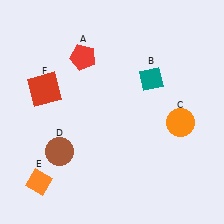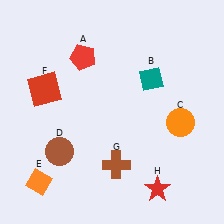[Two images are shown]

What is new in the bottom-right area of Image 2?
A brown cross (G) was added in the bottom-right area of Image 2.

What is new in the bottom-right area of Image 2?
A red star (H) was added in the bottom-right area of Image 2.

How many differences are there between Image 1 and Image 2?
There are 2 differences between the two images.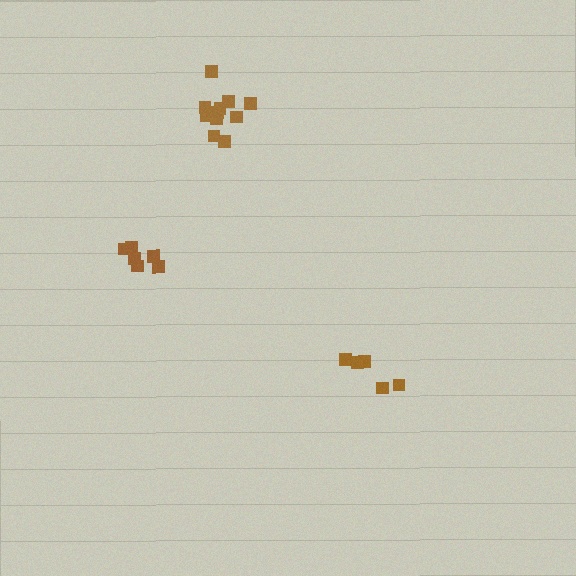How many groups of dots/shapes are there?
There are 3 groups.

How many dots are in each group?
Group 1: 11 dots, Group 2: 6 dots, Group 3: 5 dots (22 total).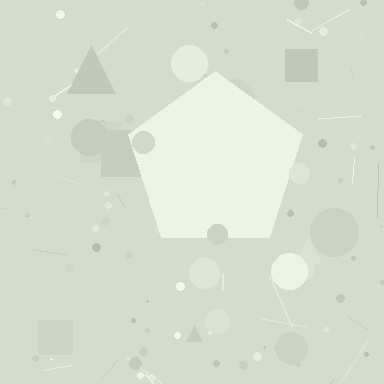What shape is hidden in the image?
A pentagon is hidden in the image.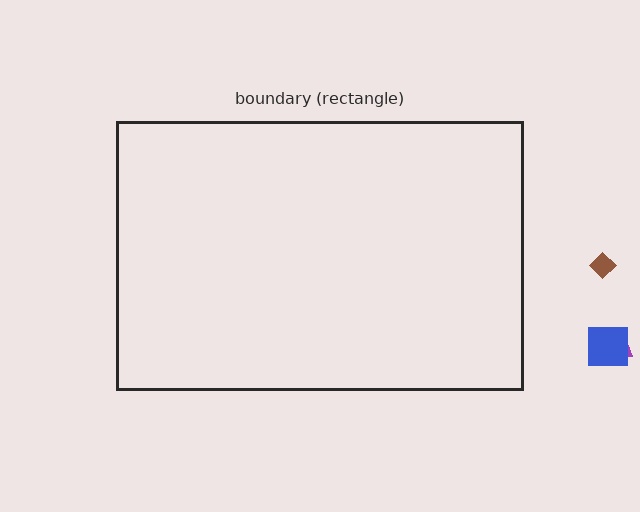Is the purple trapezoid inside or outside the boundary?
Outside.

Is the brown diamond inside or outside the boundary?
Outside.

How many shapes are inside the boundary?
0 inside, 3 outside.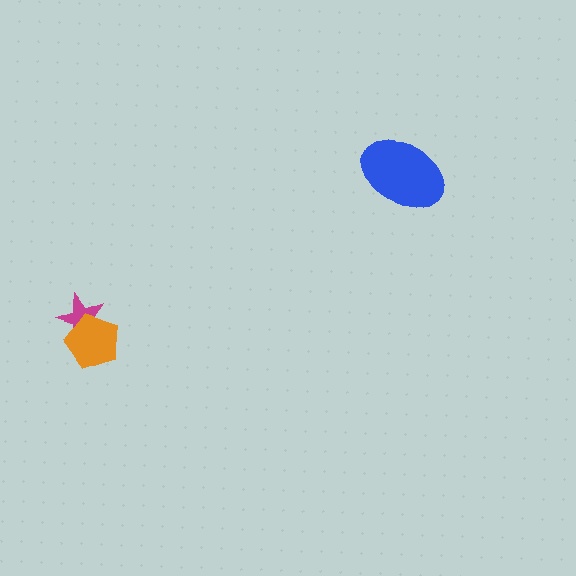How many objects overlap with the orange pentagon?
1 object overlaps with the orange pentagon.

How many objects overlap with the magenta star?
1 object overlaps with the magenta star.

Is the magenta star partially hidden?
Yes, it is partially covered by another shape.